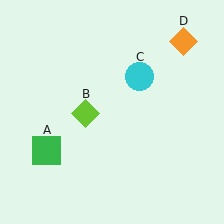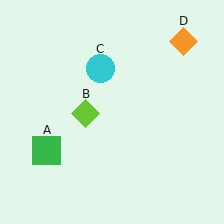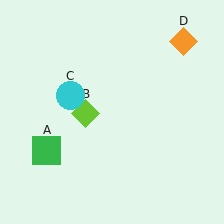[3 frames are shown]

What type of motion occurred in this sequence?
The cyan circle (object C) rotated counterclockwise around the center of the scene.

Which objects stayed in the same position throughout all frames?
Green square (object A) and lime diamond (object B) and orange diamond (object D) remained stationary.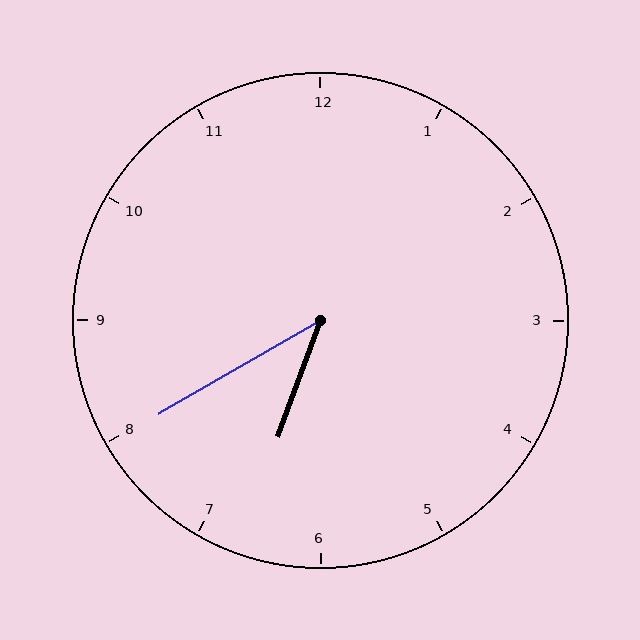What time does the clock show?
6:40.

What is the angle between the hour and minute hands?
Approximately 40 degrees.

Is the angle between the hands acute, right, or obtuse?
It is acute.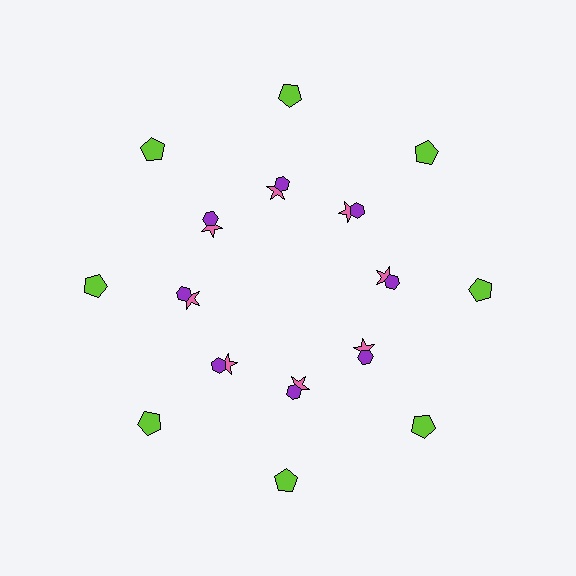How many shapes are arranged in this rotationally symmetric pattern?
There are 24 shapes, arranged in 8 groups of 3.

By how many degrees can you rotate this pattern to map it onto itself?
The pattern maps onto itself every 45 degrees of rotation.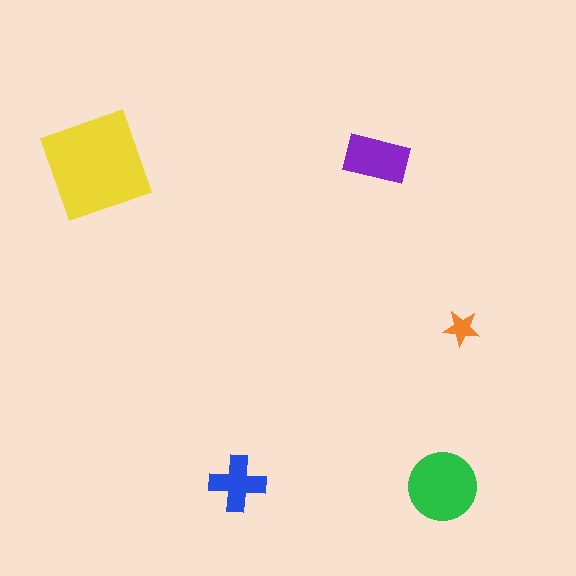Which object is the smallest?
The orange star.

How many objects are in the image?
There are 5 objects in the image.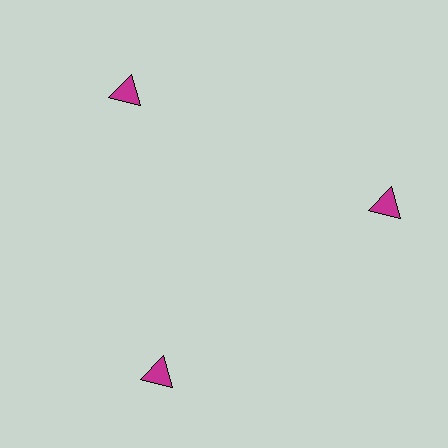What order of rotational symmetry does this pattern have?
This pattern has 3-fold rotational symmetry.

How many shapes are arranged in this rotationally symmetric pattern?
There are 3 shapes, arranged in 3 groups of 1.